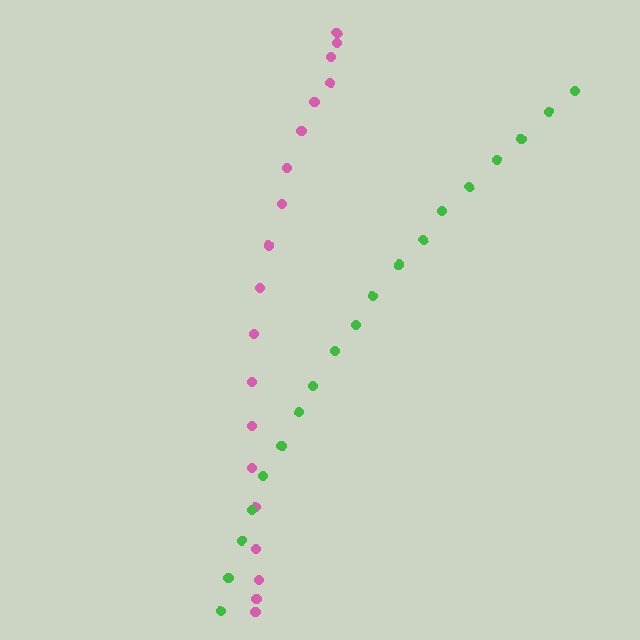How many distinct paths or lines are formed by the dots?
There are 2 distinct paths.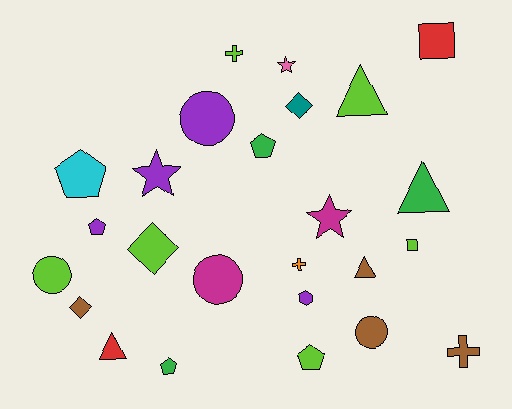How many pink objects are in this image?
There is 1 pink object.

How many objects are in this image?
There are 25 objects.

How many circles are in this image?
There are 4 circles.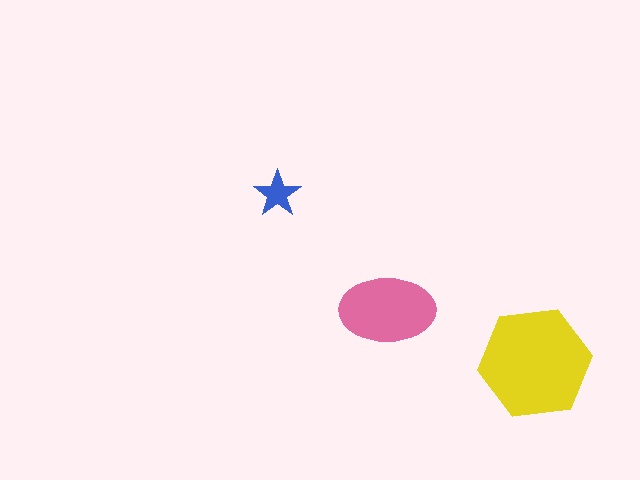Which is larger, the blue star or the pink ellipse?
The pink ellipse.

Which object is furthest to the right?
The yellow hexagon is rightmost.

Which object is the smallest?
The blue star.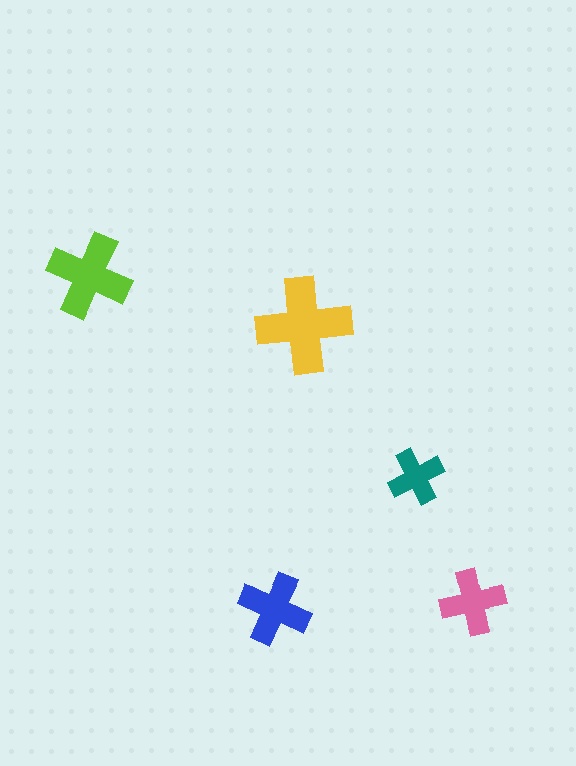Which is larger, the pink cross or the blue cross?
The blue one.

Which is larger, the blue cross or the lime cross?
The lime one.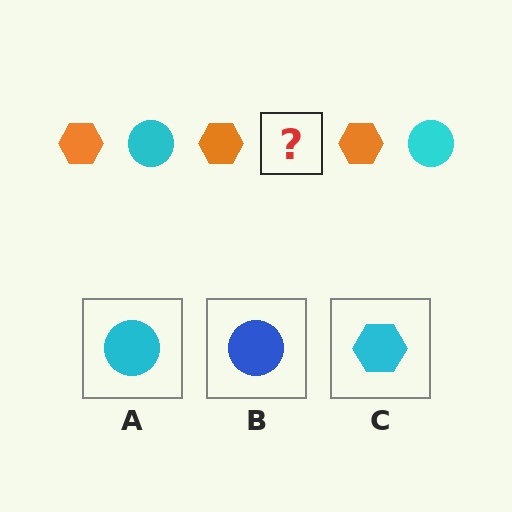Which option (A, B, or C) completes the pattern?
A.